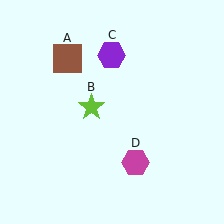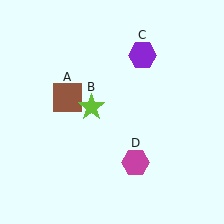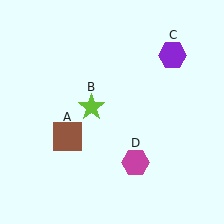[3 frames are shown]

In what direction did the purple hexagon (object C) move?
The purple hexagon (object C) moved right.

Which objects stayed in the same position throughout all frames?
Lime star (object B) and magenta hexagon (object D) remained stationary.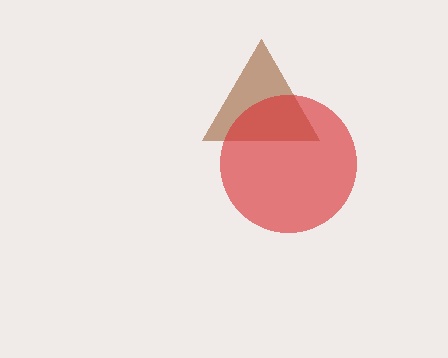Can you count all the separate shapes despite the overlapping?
Yes, there are 2 separate shapes.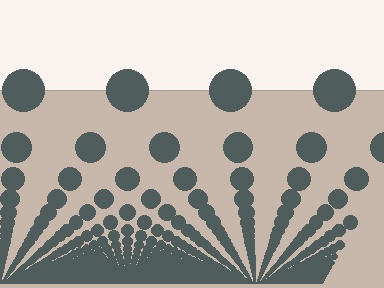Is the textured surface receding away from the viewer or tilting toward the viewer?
The surface appears to tilt toward the viewer. Texture elements get larger and sparser toward the top.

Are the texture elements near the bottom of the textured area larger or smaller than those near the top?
Smaller. The gradient is inverted — elements near the bottom are smaller and denser.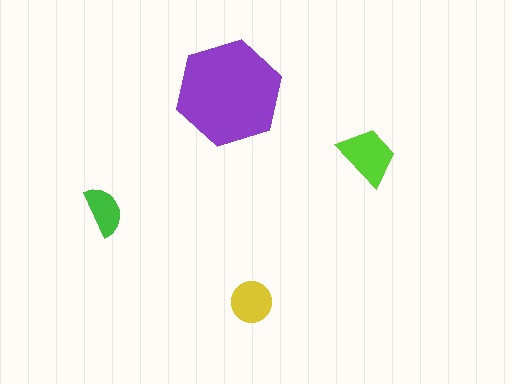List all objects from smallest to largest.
The green semicircle, the yellow circle, the lime trapezoid, the purple hexagon.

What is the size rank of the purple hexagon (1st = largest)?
1st.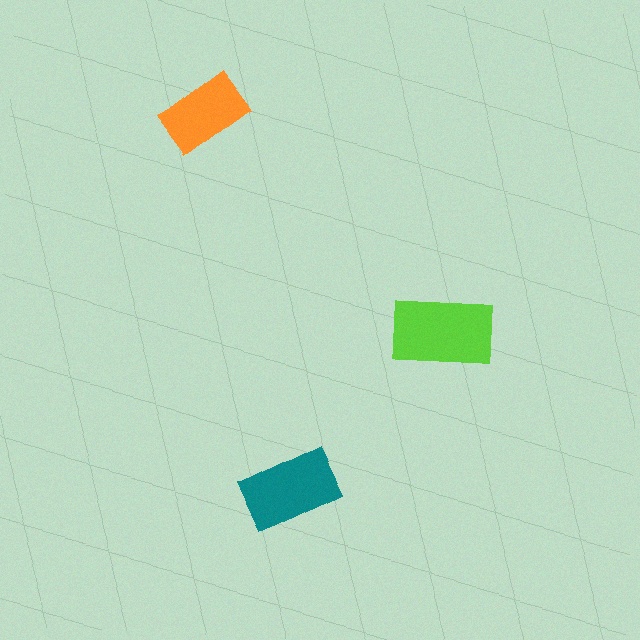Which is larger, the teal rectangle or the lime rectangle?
The lime one.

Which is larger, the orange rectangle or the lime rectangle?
The lime one.